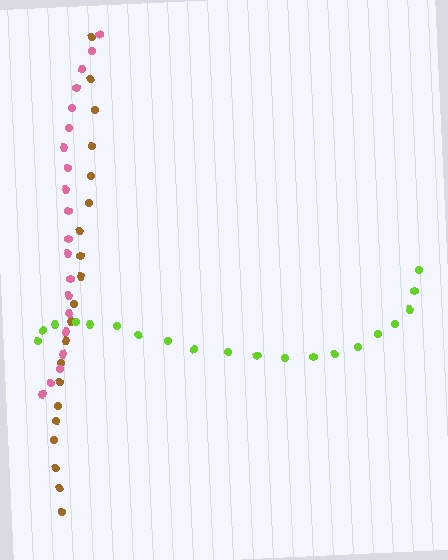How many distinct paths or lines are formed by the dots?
There are 3 distinct paths.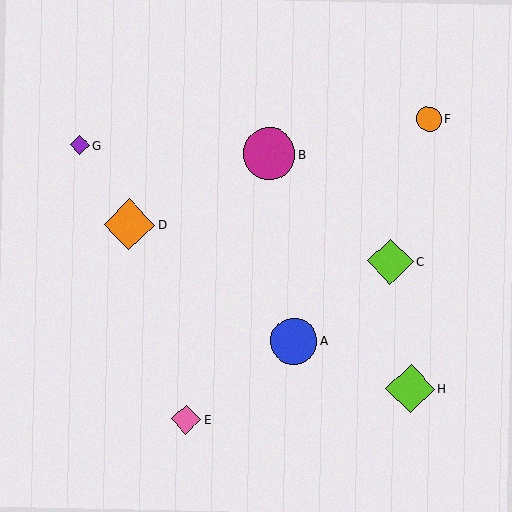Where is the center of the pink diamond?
The center of the pink diamond is at (186, 419).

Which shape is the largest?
The magenta circle (labeled B) is the largest.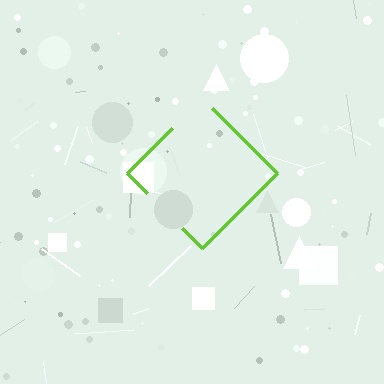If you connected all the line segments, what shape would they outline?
They would outline a diamond.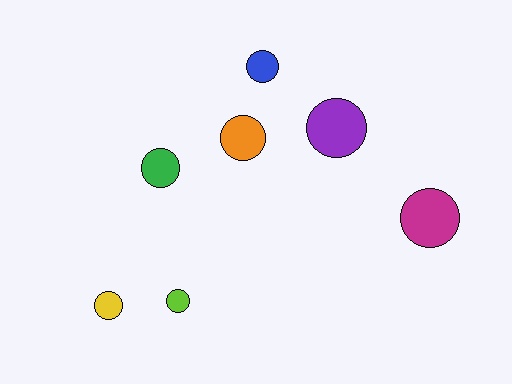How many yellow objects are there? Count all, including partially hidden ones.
There is 1 yellow object.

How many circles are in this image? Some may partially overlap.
There are 7 circles.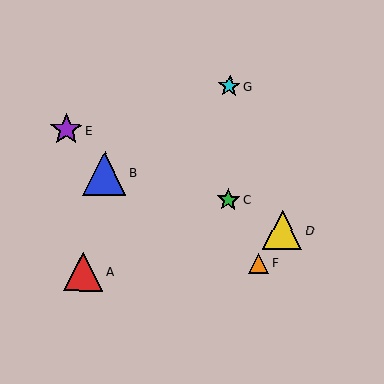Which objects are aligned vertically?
Objects C, G are aligned vertically.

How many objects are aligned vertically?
2 objects (C, G) are aligned vertically.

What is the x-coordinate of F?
Object F is at x≈259.